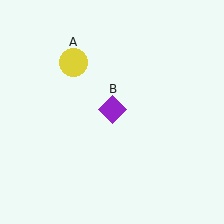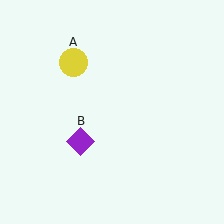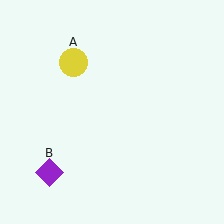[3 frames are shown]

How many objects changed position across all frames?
1 object changed position: purple diamond (object B).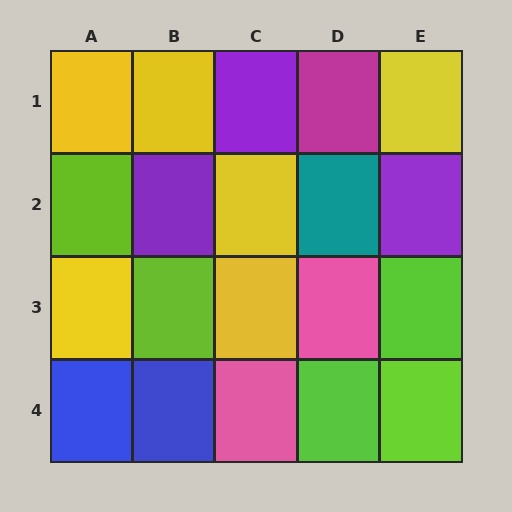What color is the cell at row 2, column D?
Teal.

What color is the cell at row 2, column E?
Purple.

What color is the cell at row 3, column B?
Lime.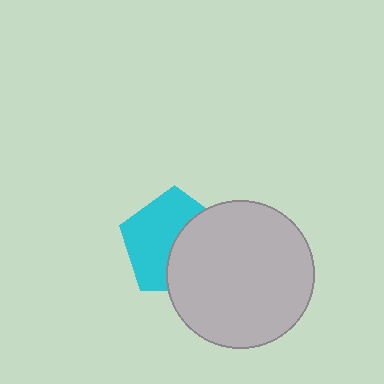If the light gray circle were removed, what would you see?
You would see the complete cyan pentagon.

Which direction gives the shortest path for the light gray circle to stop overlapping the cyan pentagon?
Moving right gives the shortest separation.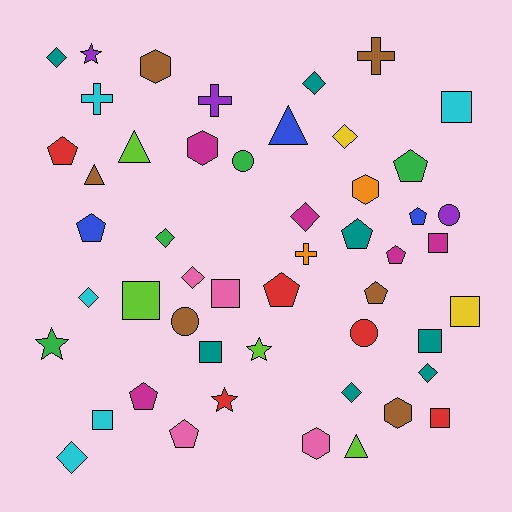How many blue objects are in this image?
There are 3 blue objects.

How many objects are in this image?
There are 50 objects.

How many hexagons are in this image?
There are 5 hexagons.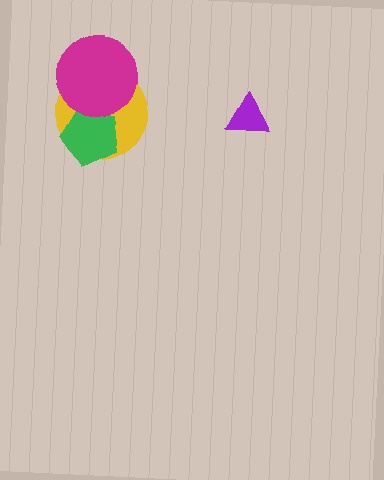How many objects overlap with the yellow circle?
2 objects overlap with the yellow circle.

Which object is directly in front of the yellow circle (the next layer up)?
The green pentagon is directly in front of the yellow circle.